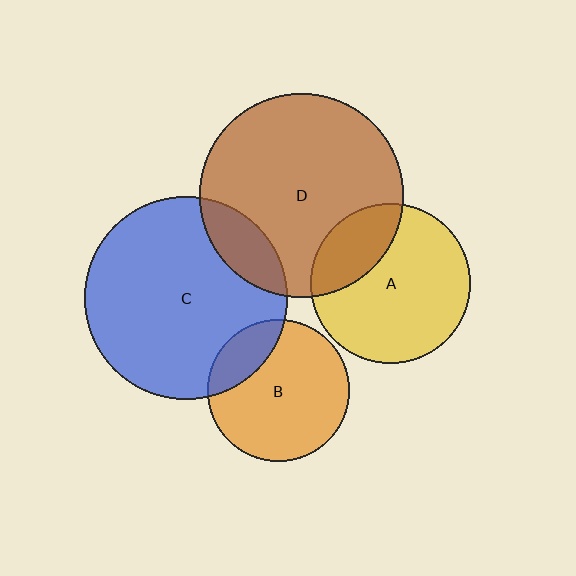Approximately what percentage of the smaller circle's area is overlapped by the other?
Approximately 20%.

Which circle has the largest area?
Circle D (brown).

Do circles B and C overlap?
Yes.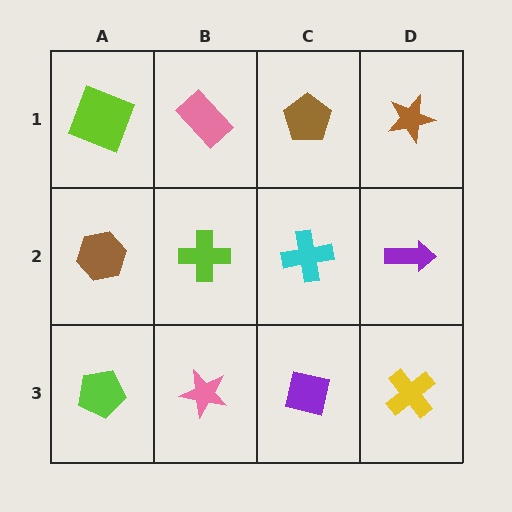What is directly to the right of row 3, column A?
A pink star.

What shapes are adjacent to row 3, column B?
A lime cross (row 2, column B), a lime pentagon (row 3, column A), a purple square (row 3, column C).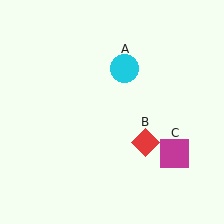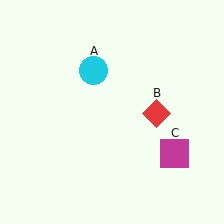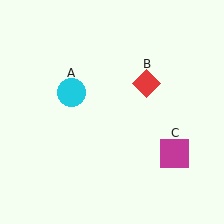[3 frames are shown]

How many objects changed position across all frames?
2 objects changed position: cyan circle (object A), red diamond (object B).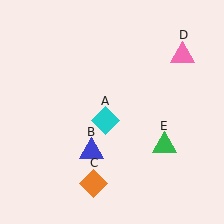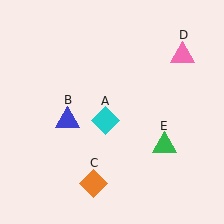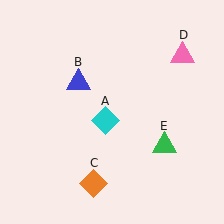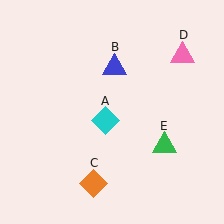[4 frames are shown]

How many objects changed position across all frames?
1 object changed position: blue triangle (object B).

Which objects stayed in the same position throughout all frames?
Cyan diamond (object A) and orange diamond (object C) and pink triangle (object D) and green triangle (object E) remained stationary.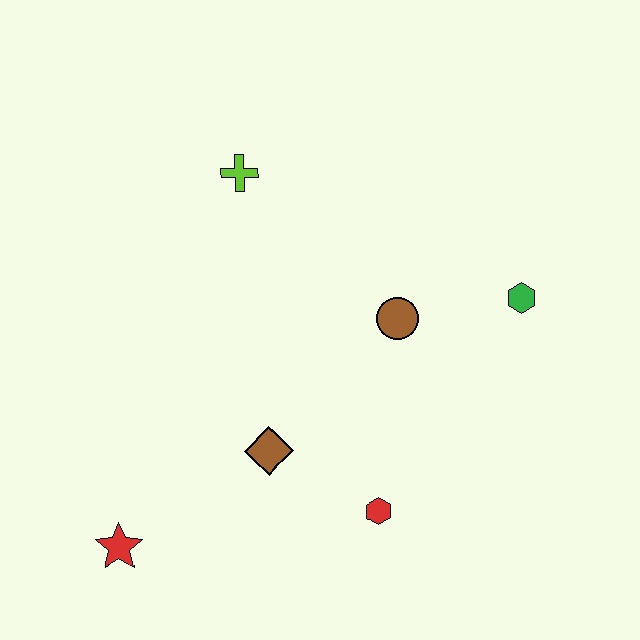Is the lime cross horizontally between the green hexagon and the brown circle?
No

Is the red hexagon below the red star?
No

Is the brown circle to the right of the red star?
Yes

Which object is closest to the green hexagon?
The brown circle is closest to the green hexagon.